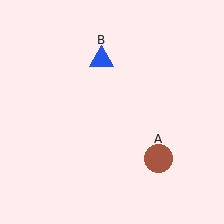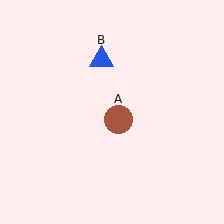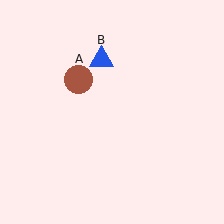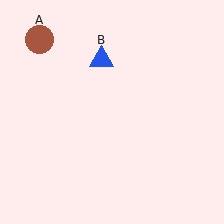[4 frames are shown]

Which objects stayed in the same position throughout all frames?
Blue triangle (object B) remained stationary.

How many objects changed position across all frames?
1 object changed position: brown circle (object A).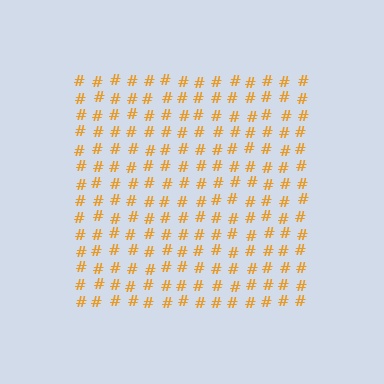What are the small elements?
The small elements are hash symbols.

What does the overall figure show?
The overall figure shows a square.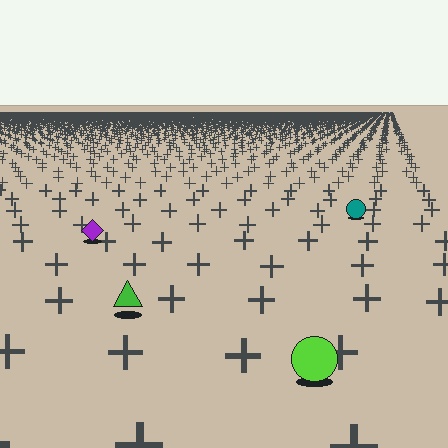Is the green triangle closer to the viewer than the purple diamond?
Yes. The green triangle is closer — you can tell from the texture gradient: the ground texture is coarser near it.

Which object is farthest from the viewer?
The teal circle is farthest from the viewer. It appears smaller and the ground texture around it is denser.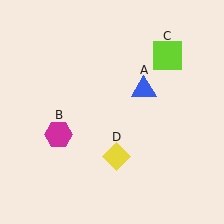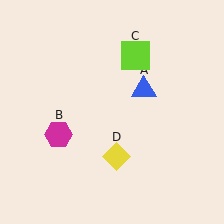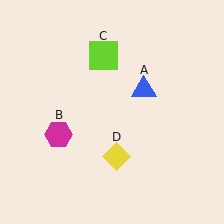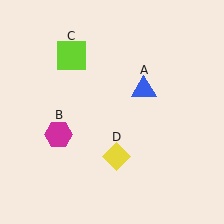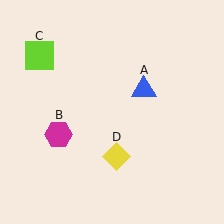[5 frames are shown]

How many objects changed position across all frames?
1 object changed position: lime square (object C).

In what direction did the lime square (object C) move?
The lime square (object C) moved left.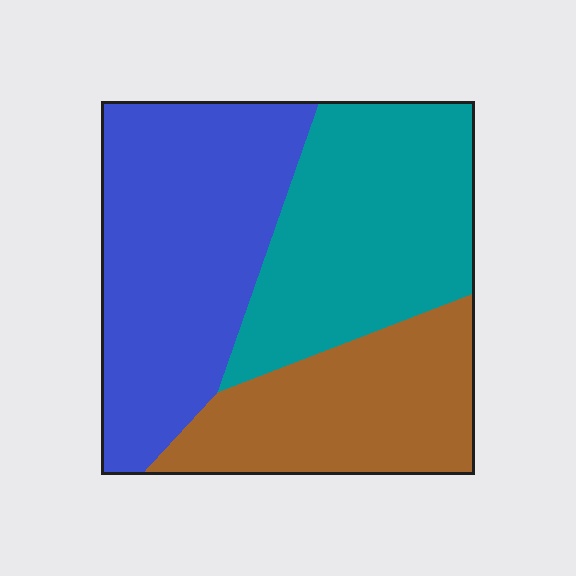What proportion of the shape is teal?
Teal takes up between a quarter and a half of the shape.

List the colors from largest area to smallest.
From largest to smallest: blue, teal, brown.